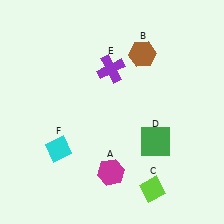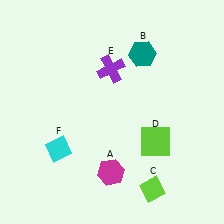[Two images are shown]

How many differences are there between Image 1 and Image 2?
There are 2 differences between the two images.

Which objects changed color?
B changed from brown to teal. D changed from green to lime.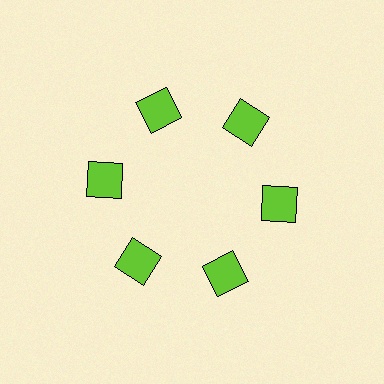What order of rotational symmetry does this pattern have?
This pattern has 6-fold rotational symmetry.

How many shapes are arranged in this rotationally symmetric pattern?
There are 6 shapes, arranged in 6 groups of 1.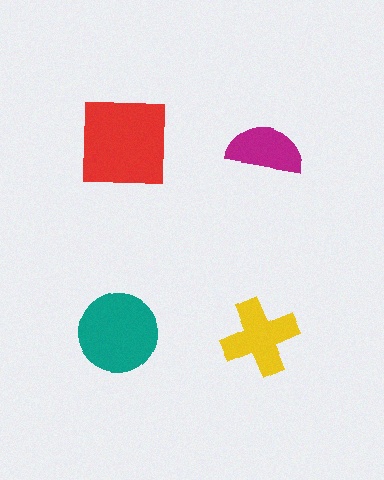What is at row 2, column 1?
A teal circle.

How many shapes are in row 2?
2 shapes.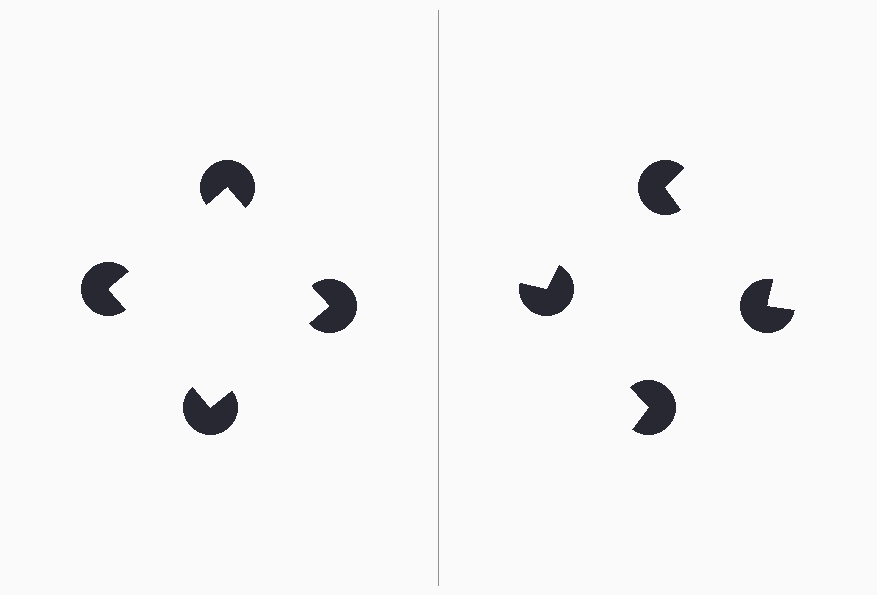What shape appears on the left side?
An illusory square.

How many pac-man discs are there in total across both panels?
8 — 4 on each side.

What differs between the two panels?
The pac-man discs are positioned identically on both sides; only the wedge orientations differ. On the left they align to a square; on the right they are misaligned.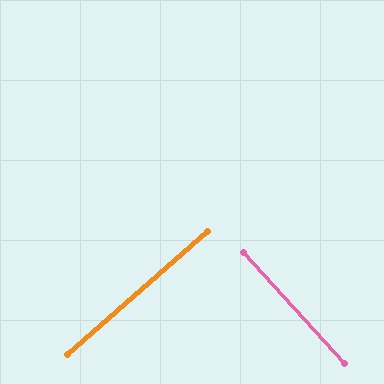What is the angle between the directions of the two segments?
Approximately 89 degrees.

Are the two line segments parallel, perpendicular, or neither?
Perpendicular — they meet at approximately 89°.